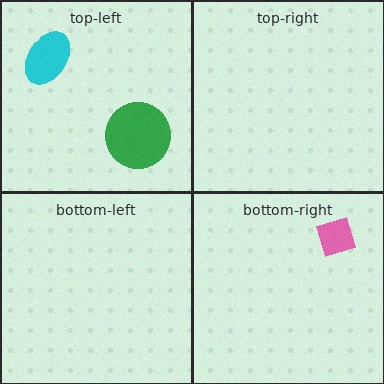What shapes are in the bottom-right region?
The pink diamond.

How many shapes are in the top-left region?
2.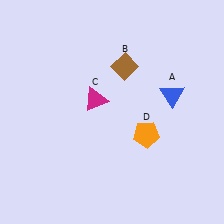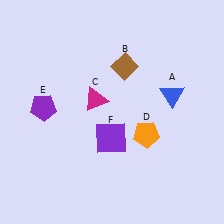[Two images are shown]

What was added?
A purple pentagon (E), a purple square (F) were added in Image 2.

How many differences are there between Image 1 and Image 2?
There are 2 differences between the two images.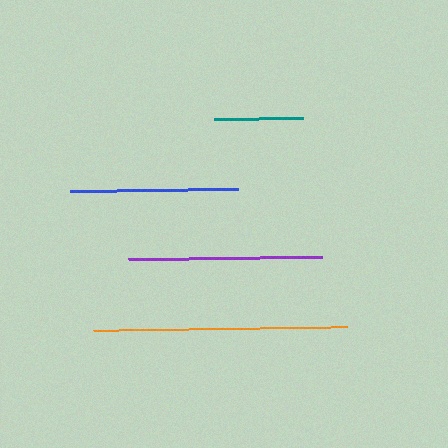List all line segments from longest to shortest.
From longest to shortest: orange, purple, blue, teal.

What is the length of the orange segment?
The orange segment is approximately 254 pixels long.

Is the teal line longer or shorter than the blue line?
The blue line is longer than the teal line.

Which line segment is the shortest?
The teal line is the shortest at approximately 89 pixels.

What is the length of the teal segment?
The teal segment is approximately 89 pixels long.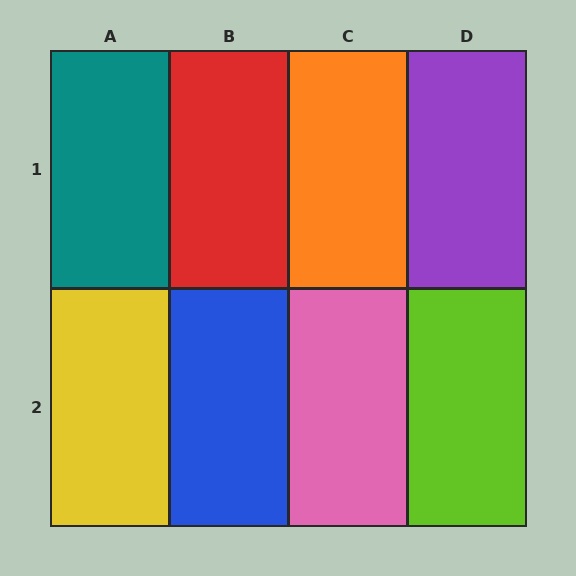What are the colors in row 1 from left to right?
Teal, red, orange, purple.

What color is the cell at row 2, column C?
Pink.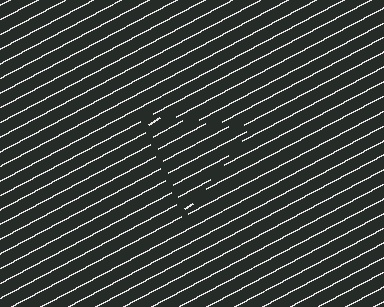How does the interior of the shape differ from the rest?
The interior of the shape contains the same grating, shifted by half a period — the contour is defined by the phase discontinuity where line-ends from the inner and outer gratings abut.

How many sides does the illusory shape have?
3 sides — the line-ends trace a triangle.